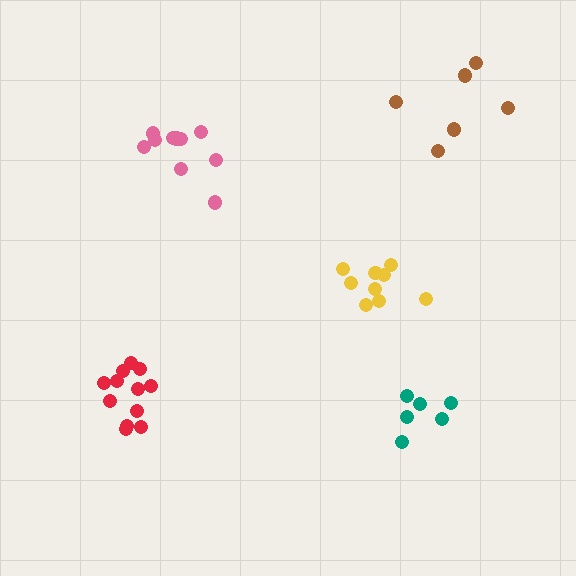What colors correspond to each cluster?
The clusters are colored: teal, yellow, pink, brown, red.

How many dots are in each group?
Group 1: 6 dots, Group 2: 9 dots, Group 3: 10 dots, Group 4: 7 dots, Group 5: 12 dots (44 total).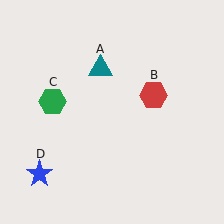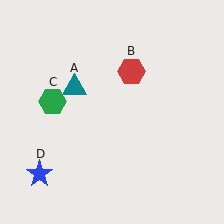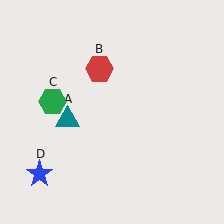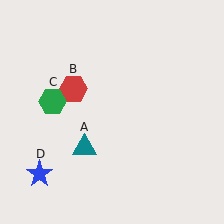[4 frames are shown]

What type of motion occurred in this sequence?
The teal triangle (object A), red hexagon (object B) rotated counterclockwise around the center of the scene.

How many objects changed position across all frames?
2 objects changed position: teal triangle (object A), red hexagon (object B).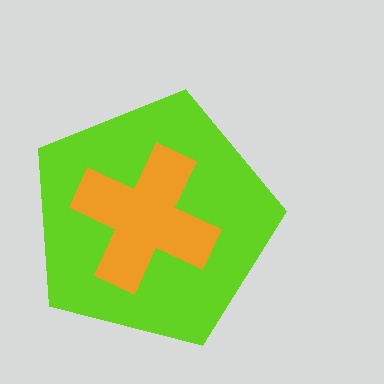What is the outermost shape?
The lime pentagon.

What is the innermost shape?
The orange cross.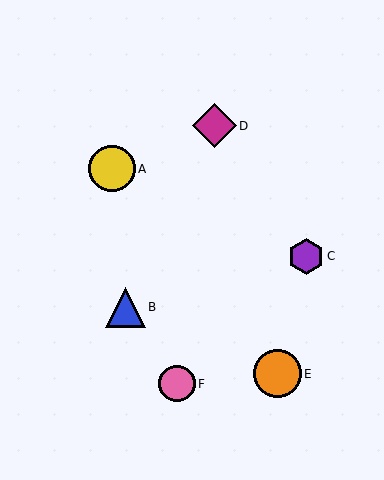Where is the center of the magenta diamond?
The center of the magenta diamond is at (214, 126).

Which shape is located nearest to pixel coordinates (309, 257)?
The purple hexagon (labeled C) at (306, 256) is nearest to that location.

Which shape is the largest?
The orange circle (labeled E) is the largest.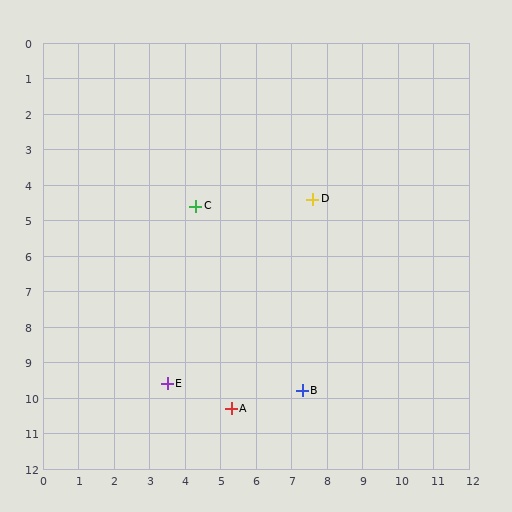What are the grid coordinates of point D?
Point D is at approximately (7.6, 4.4).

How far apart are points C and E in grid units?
Points C and E are about 5.1 grid units apart.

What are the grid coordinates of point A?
Point A is at approximately (5.3, 10.3).